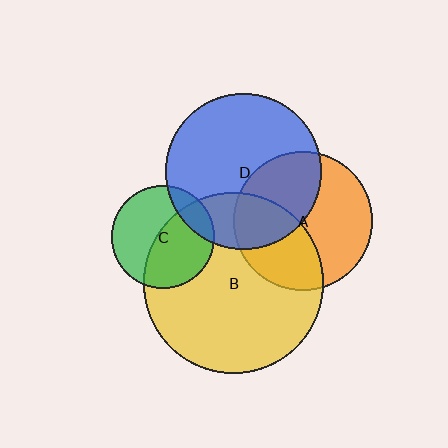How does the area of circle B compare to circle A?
Approximately 1.7 times.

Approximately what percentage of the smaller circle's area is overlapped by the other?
Approximately 50%.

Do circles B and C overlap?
Yes.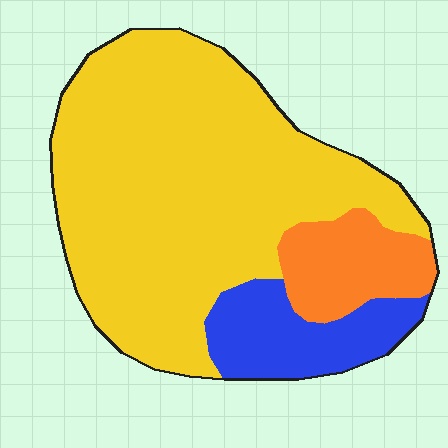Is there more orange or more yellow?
Yellow.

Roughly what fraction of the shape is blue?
Blue covers roughly 15% of the shape.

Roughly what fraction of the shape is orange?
Orange covers around 15% of the shape.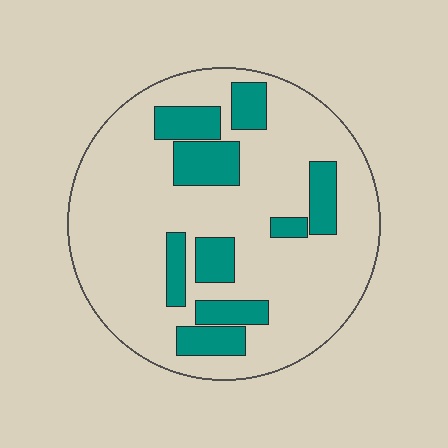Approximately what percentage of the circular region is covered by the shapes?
Approximately 20%.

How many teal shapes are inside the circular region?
9.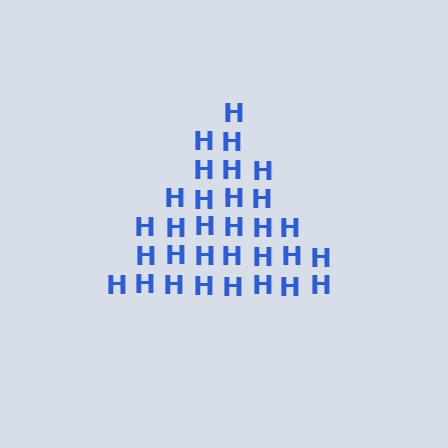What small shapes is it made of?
It is made of small letter H's.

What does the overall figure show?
The overall figure shows a triangle.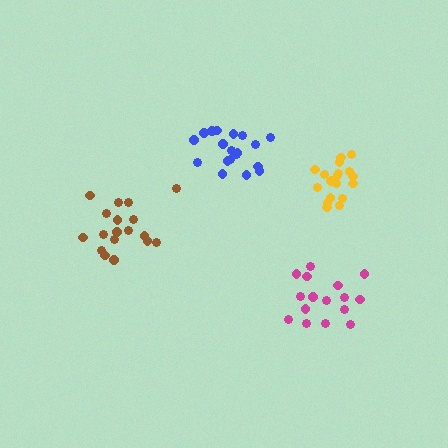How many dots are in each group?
Group 1: 18 dots, Group 2: 16 dots, Group 3: 18 dots, Group 4: 19 dots (71 total).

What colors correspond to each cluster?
The clusters are colored: yellow, magenta, brown, blue.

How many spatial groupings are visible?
There are 4 spatial groupings.